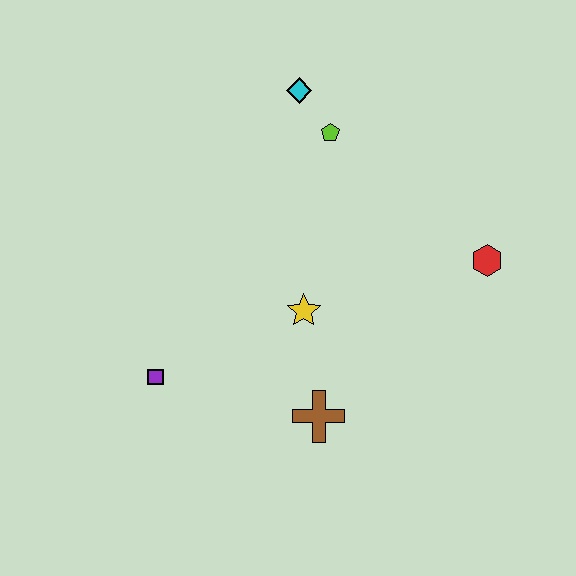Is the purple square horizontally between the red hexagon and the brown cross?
No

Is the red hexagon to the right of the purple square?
Yes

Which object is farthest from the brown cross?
The cyan diamond is farthest from the brown cross.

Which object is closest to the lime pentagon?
The cyan diamond is closest to the lime pentagon.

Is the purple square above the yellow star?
No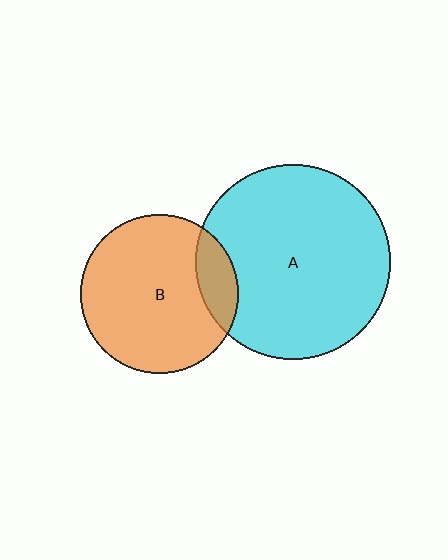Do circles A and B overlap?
Yes.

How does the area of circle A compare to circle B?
Approximately 1.5 times.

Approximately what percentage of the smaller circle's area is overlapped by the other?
Approximately 15%.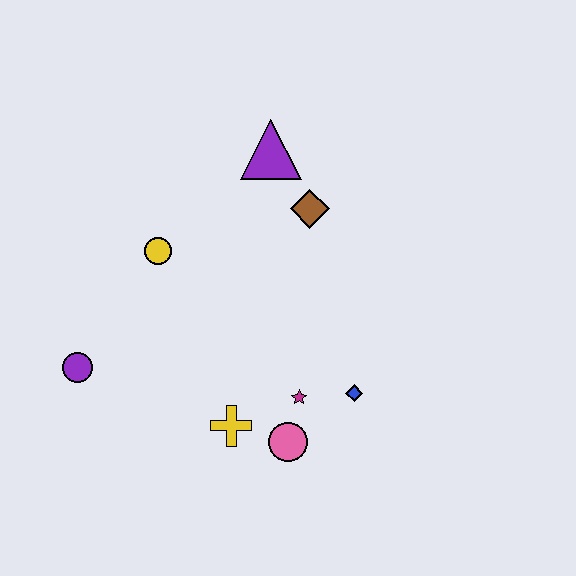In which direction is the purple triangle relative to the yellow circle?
The purple triangle is to the right of the yellow circle.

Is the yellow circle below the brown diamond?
Yes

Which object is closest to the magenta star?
The pink circle is closest to the magenta star.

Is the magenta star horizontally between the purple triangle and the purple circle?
No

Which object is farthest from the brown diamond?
The purple circle is farthest from the brown diamond.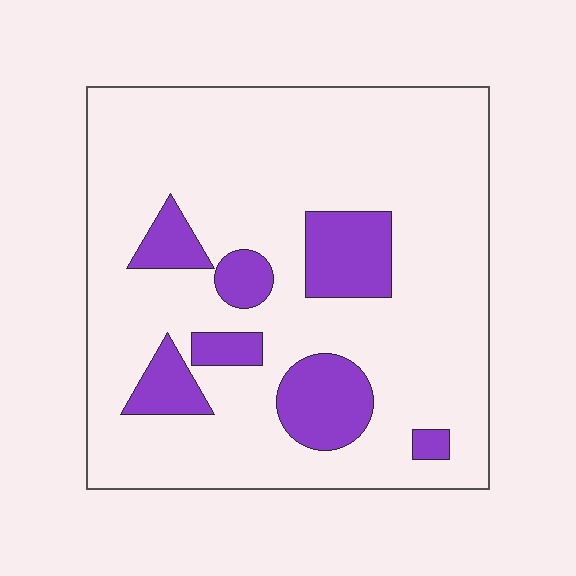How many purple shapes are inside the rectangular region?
7.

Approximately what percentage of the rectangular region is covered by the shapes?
Approximately 20%.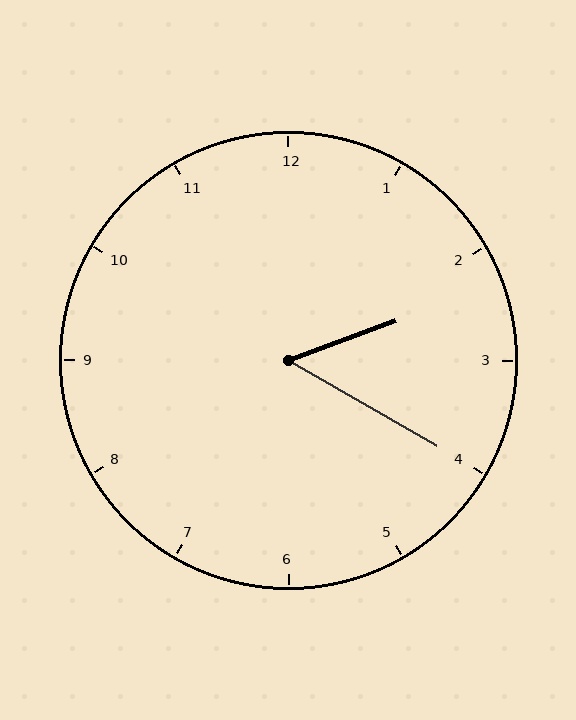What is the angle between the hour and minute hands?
Approximately 50 degrees.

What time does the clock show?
2:20.